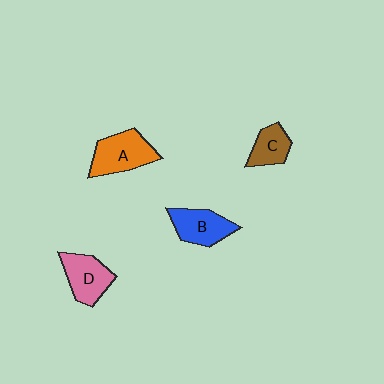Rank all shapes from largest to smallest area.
From largest to smallest: A (orange), D (pink), B (blue), C (brown).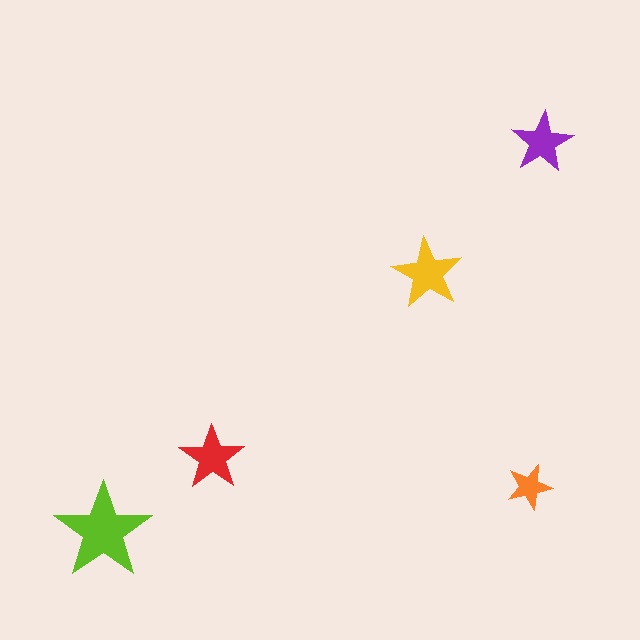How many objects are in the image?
There are 5 objects in the image.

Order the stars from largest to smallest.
the lime one, the yellow one, the red one, the purple one, the orange one.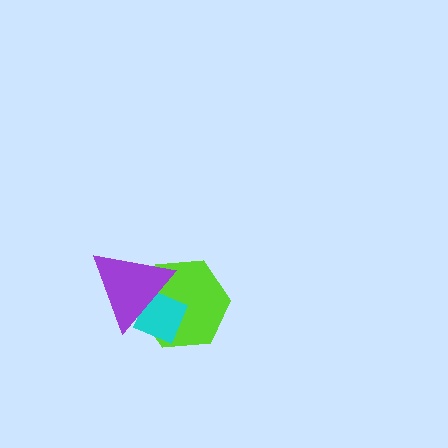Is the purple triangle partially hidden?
No, no other shape covers it.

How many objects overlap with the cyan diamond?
2 objects overlap with the cyan diamond.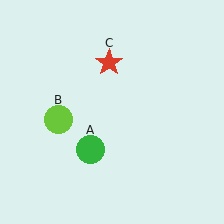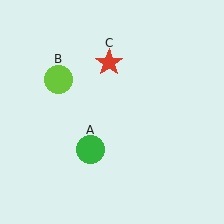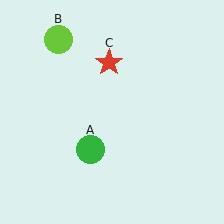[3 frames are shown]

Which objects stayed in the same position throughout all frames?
Green circle (object A) and red star (object C) remained stationary.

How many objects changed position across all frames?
1 object changed position: lime circle (object B).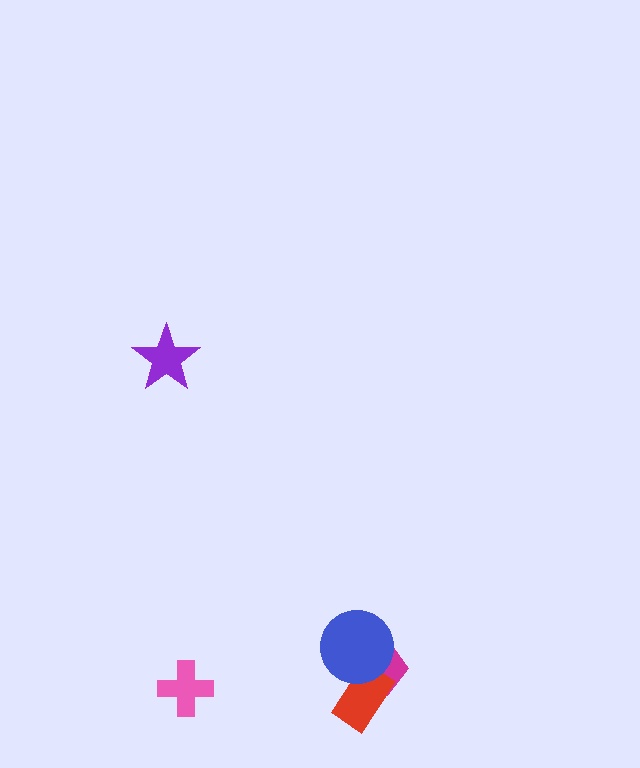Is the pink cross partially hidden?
No, no other shape covers it.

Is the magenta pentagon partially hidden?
Yes, it is partially covered by another shape.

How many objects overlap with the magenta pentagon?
2 objects overlap with the magenta pentagon.